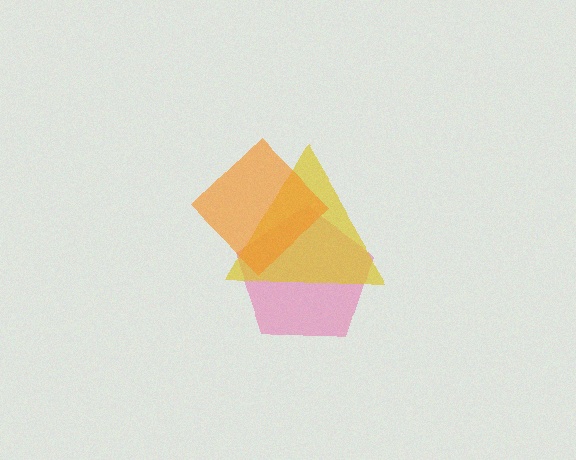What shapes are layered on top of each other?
The layered shapes are: a pink pentagon, a yellow triangle, an orange diamond.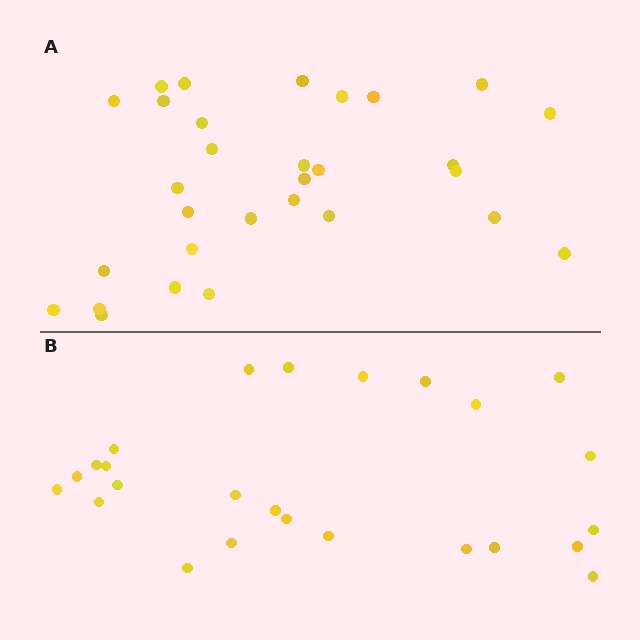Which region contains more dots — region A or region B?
Region A (the top region) has more dots.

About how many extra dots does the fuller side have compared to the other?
Region A has about 5 more dots than region B.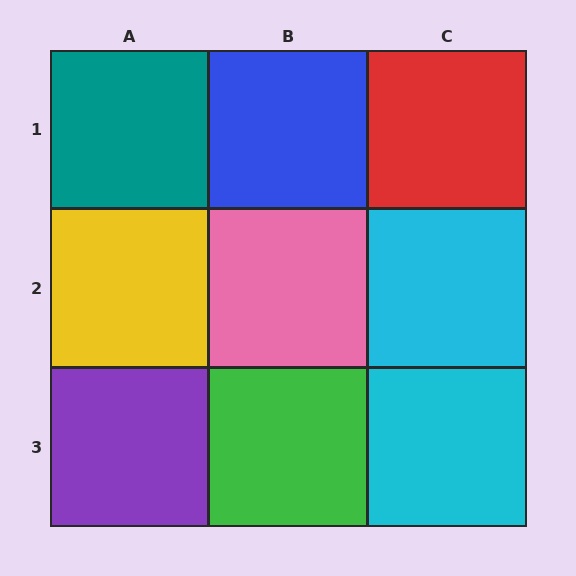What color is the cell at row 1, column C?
Red.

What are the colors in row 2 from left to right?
Yellow, pink, cyan.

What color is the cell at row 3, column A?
Purple.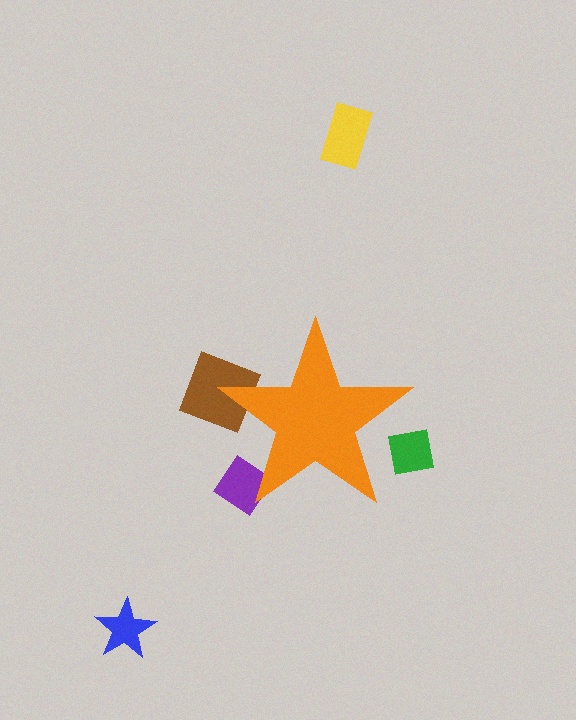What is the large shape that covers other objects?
An orange star.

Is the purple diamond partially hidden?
Yes, the purple diamond is partially hidden behind the orange star.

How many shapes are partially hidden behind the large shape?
3 shapes are partially hidden.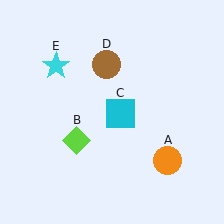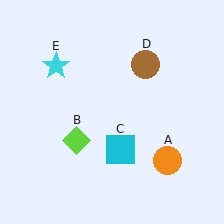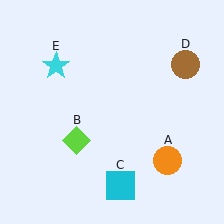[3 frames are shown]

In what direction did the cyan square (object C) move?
The cyan square (object C) moved down.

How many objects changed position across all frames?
2 objects changed position: cyan square (object C), brown circle (object D).